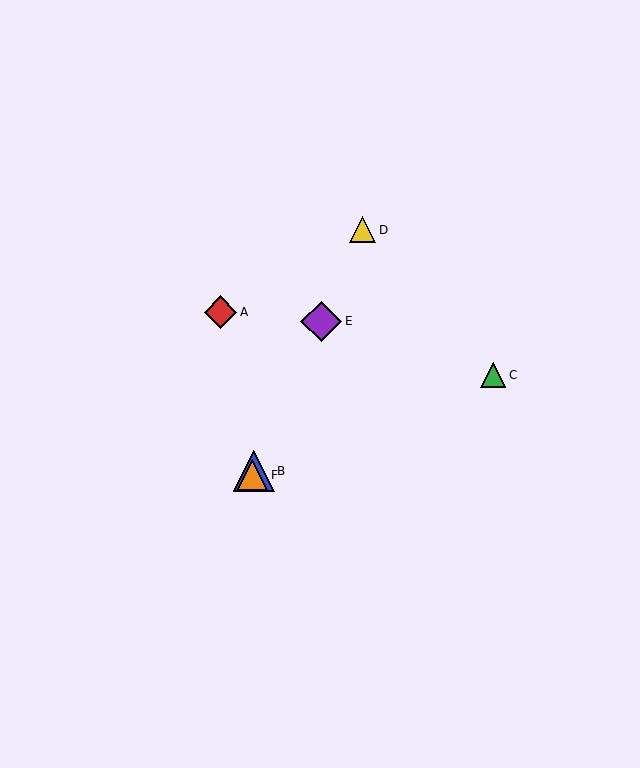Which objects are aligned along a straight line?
Objects B, D, E, F are aligned along a straight line.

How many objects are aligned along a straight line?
4 objects (B, D, E, F) are aligned along a straight line.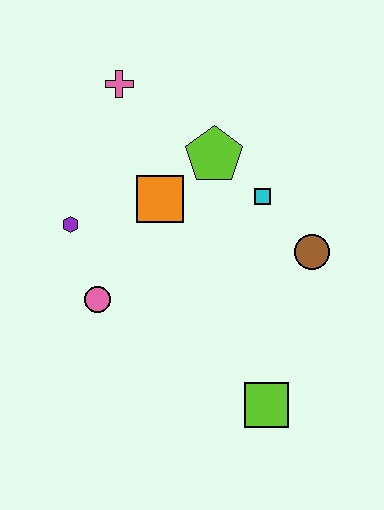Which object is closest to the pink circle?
The purple hexagon is closest to the pink circle.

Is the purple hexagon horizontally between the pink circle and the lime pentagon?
No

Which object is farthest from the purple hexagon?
The lime square is farthest from the purple hexagon.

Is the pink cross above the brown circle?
Yes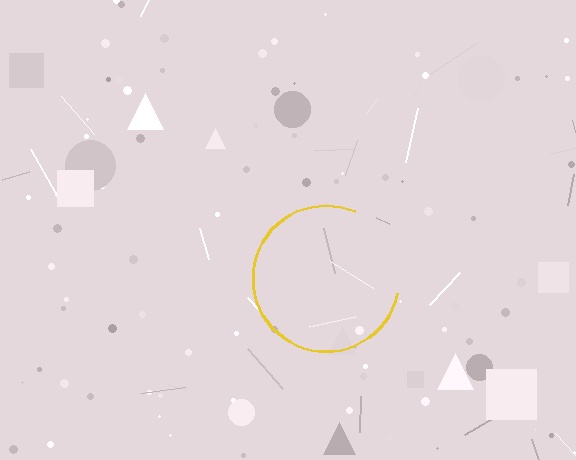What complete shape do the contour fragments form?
The contour fragments form a circle.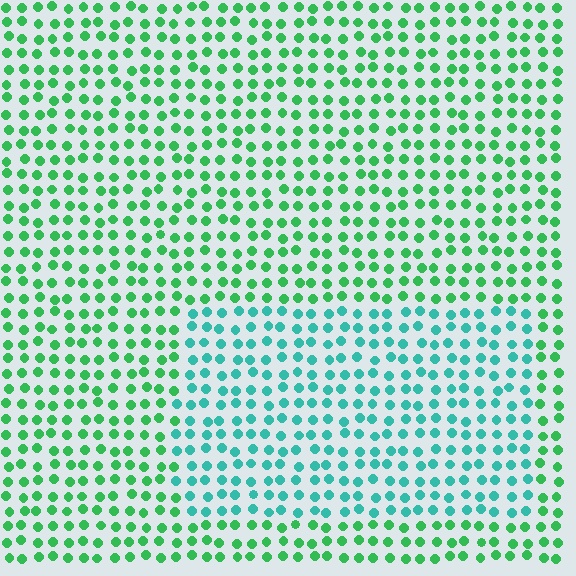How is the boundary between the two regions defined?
The boundary is defined purely by a slight shift in hue (about 37 degrees). Spacing, size, and orientation are identical on both sides.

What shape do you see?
I see a rectangle.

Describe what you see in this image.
The image is filled with small green elements in a uniform arrangement. A rectangle-shaped region is visible where the elements are tinted to a slightly different hue, forming a subtle color boundary.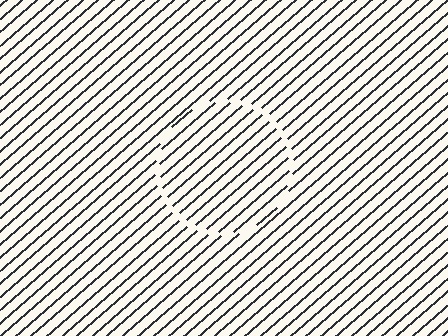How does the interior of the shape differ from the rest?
The interior of the shape contains the same grating, shifted by half a period — the contour is defined by the phase discontinuity where line-ends from the inner and outer gratings abut.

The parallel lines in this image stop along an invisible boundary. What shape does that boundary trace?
An illusory circle. The interior of the shape contains the same grating, shifted by half a period — the contour is defined by the phase discontinuity where line-ends from the inner and outer gratings abut.